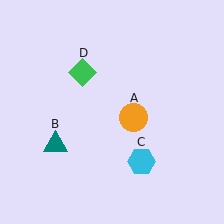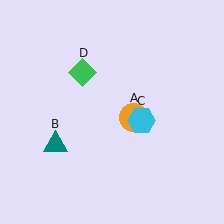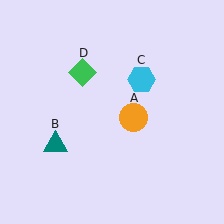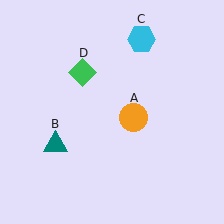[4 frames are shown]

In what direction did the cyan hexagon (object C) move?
The cyan hexagon (object C) moved up.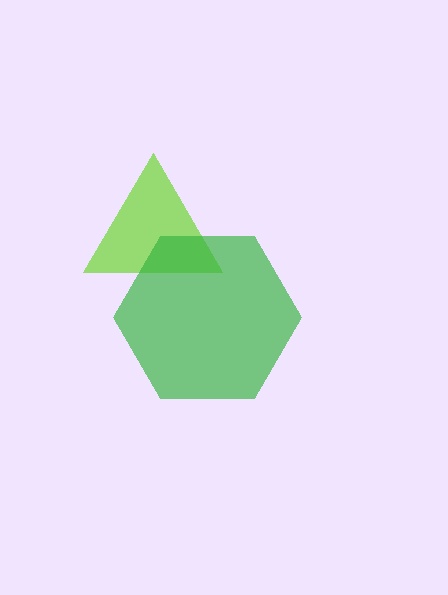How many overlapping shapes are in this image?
There are 2 overlapping shapes in the image.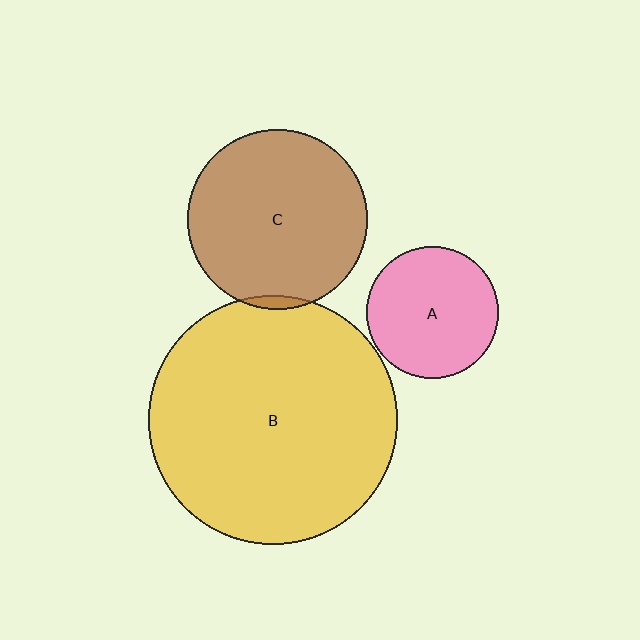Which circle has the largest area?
Circle B (yellow).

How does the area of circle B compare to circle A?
Approximately 3.5 times.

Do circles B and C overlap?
Yes.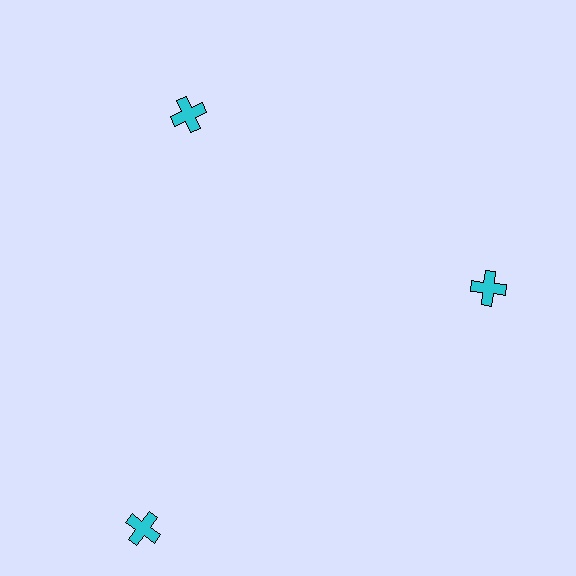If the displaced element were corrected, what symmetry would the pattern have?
It would have 3-fold rotational symmetry — the pattern would map onto itself every 120 degrees.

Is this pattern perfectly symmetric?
No. The 3 cyan crosses are arranged in a ring, but one element near the 7 o'clock position is pushed outward from the center, breaking the 3-fold rotational symmetry.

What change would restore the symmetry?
The symmetry would be restored by moving it inward, back onto the ring so that all 3 crosses sit at equal angles and equal distance from the center.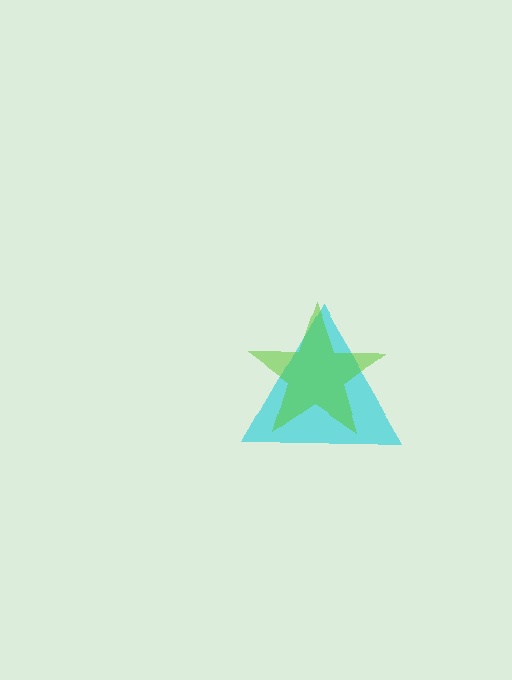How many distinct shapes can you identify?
There are 2 distinct shapes: a cyan triangle, a lime star.